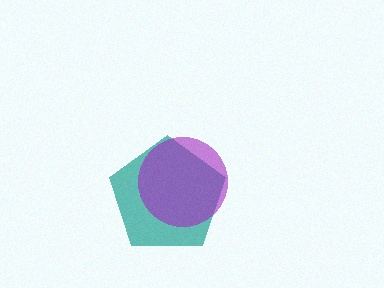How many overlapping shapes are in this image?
There are 2 overlapping shapes in the image.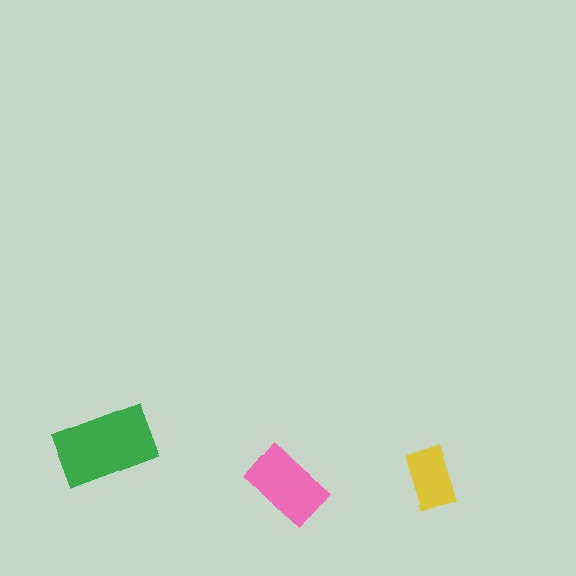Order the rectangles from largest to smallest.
the green one, the pink one, the yellow one.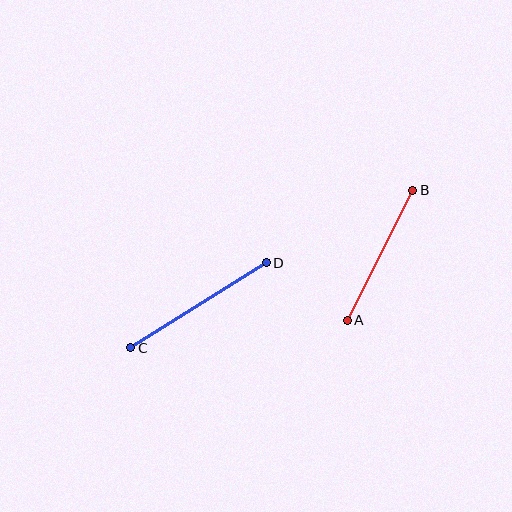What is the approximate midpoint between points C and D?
The midpoint is at approximately (198, 305) pixels.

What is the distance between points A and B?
The distance is approximately 145 pixels.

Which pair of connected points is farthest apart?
Points C and D are farthest apart.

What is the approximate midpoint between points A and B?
The midpoint is at approximately (380, 255) pixels.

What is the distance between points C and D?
The distance is approximately 160 pixels.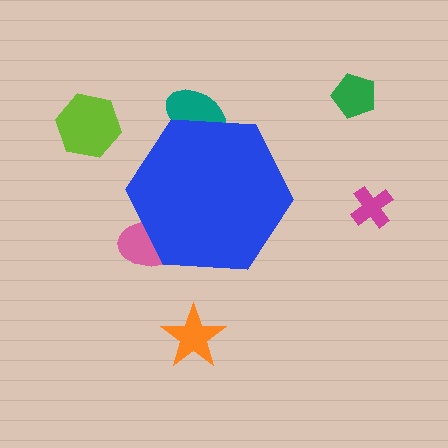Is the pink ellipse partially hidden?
Yes, the pink ellipse is partially hidden behind the blue hexagon.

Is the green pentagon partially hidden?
No, the green pentagon is fully visible.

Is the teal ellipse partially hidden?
Yes, the teal ellipse is partially hidden behind the blue hexagon.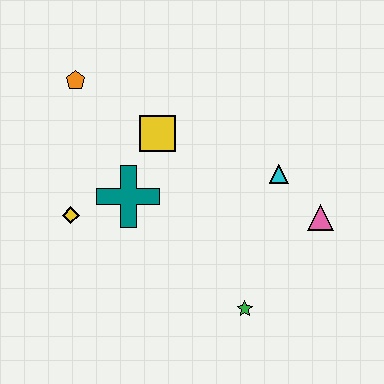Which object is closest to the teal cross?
The yellow diamond is closest to the teal cross.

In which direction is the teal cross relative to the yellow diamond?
The teal cross is to the right of the yellow diamond.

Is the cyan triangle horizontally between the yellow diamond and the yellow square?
No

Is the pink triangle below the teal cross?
Yes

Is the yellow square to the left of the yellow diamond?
No